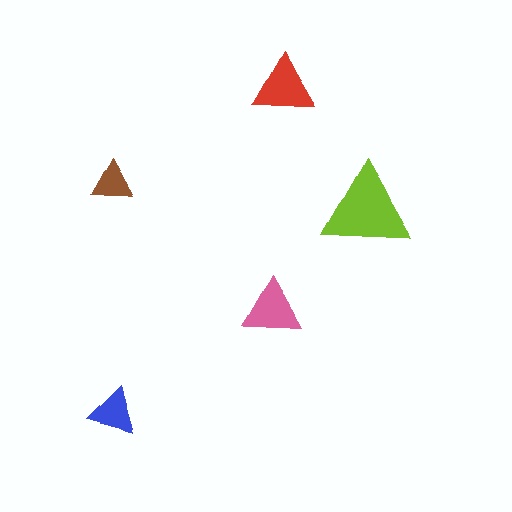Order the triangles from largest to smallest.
the lime one, the red one, the pink one, the blue one, the brown one.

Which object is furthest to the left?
The brown triangle is leftmost.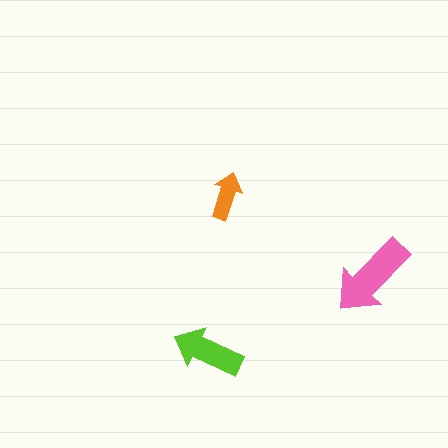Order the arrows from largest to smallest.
the pink one, the lime one, the orange one.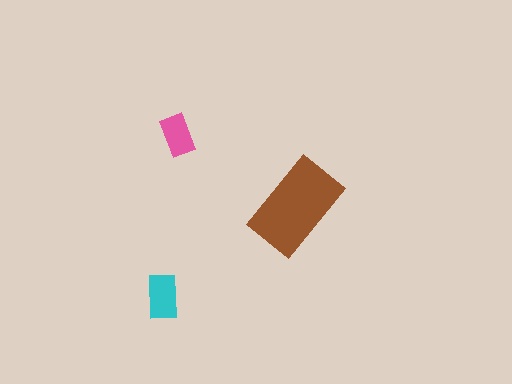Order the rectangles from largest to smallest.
the brown one, the cyan one, the pink one.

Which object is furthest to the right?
The brown rectangle is rightmost.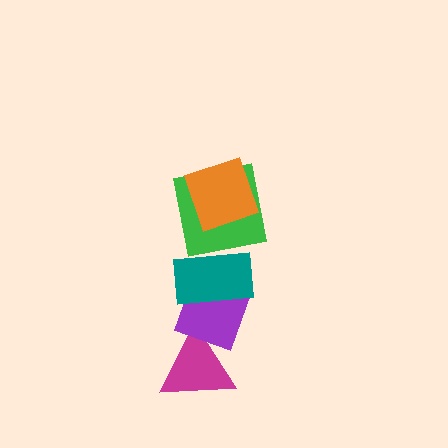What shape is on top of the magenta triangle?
The purple diamond is on top of the magenta triangle.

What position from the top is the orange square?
The orange square is 1st from the top.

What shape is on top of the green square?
The orange square is on top of the green square.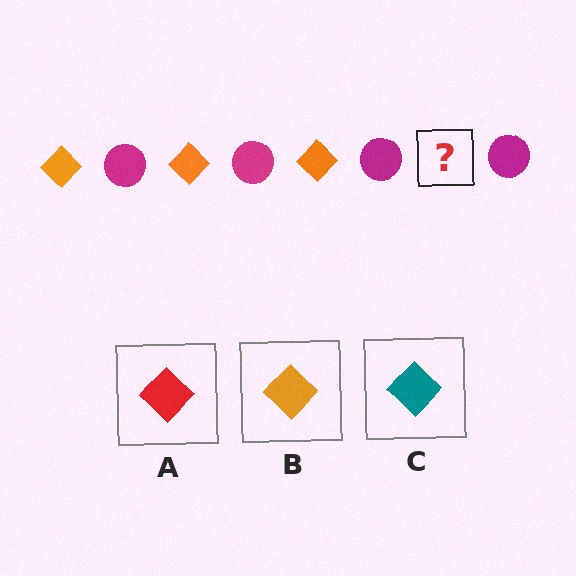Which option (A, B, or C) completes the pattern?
B.